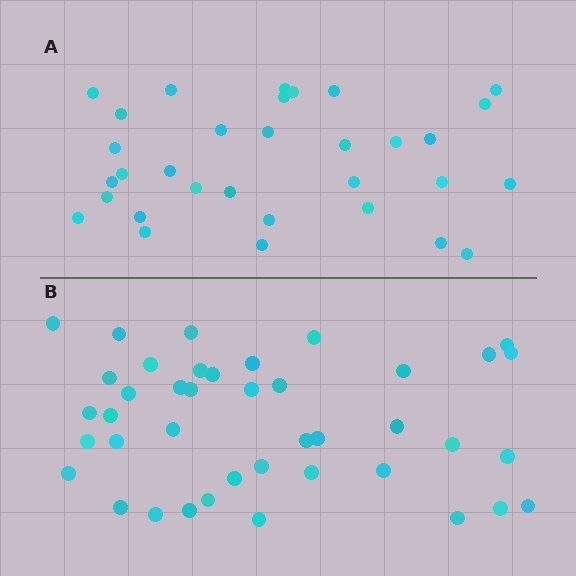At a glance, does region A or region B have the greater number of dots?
Region B (the bottom region) has more dots.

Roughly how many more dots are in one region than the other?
Region B has roughly 8 or so more dots than region A.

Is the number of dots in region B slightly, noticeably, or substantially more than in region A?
Region B has noticeably more, but not dramatically so. The ratio is roughly 1.3 to 1.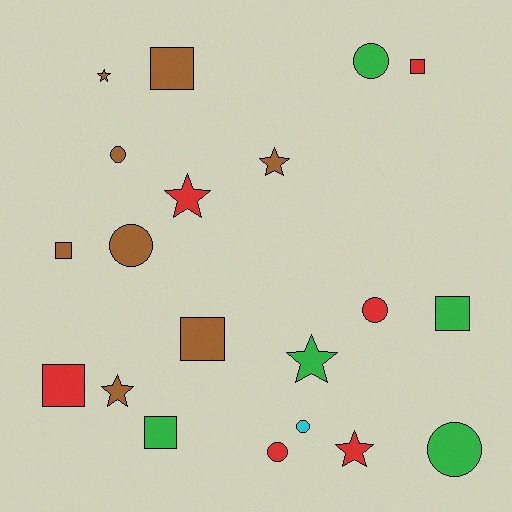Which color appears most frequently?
Brown, with 8 objects.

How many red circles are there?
There are 2 red circles.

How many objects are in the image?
There are 20 objects.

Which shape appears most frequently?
Circle, with 7 objects.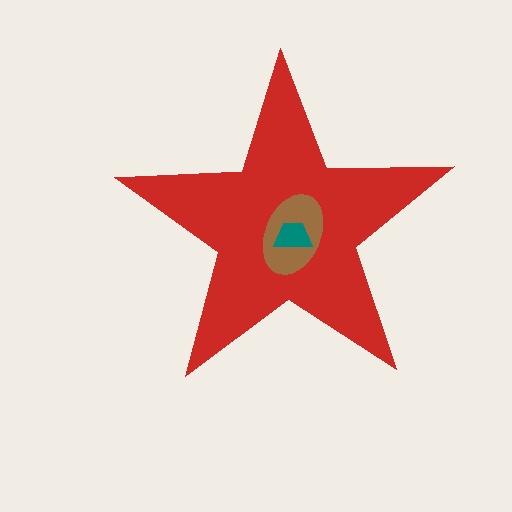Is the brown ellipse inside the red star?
Yes.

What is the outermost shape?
The red star.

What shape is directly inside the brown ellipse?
The teal trapezoid.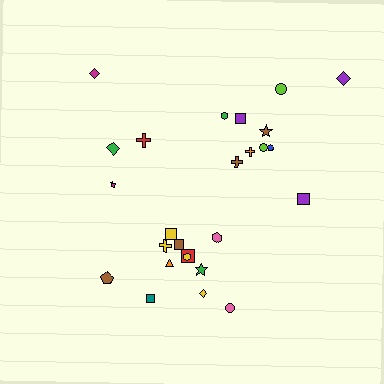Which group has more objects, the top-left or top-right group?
The top-right group.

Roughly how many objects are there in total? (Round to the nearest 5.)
Roughly 25 objects in total.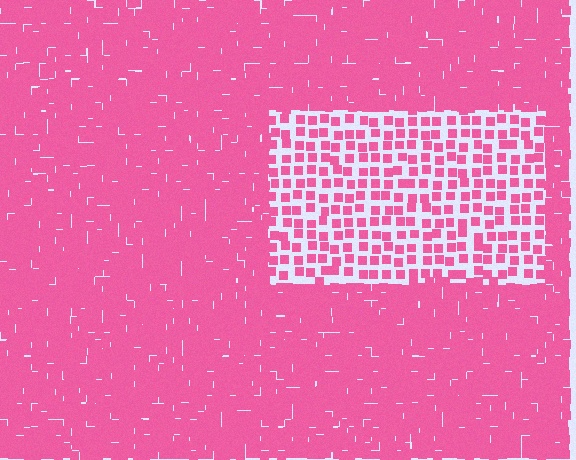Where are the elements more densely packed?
The elements are more densely packed outside the rectangle boundary.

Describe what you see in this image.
The image contains small pink elements arranged at two different densities. A rectangle-shaped region is visible where the elements are less densely packed than the surrounding area.